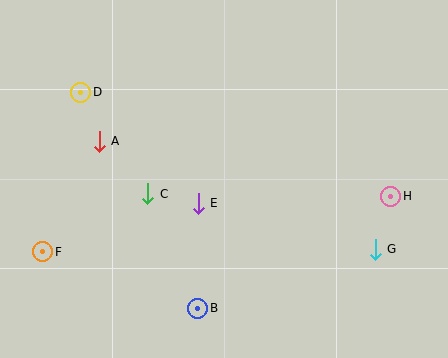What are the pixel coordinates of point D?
Point D is at (81, 92).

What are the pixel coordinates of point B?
Point B is at (198, 308).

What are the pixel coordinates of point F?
Point F is at (43, 252).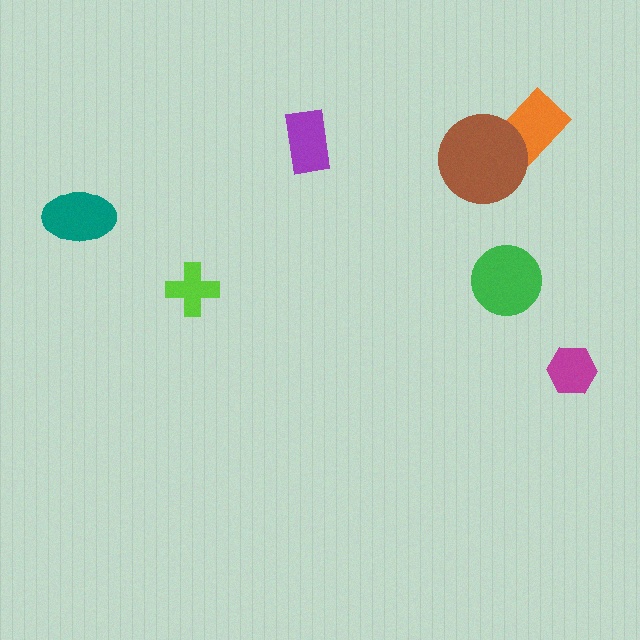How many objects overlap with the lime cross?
0 objects overlap with the lime cross.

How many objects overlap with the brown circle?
1 object overlaps with the brown circle.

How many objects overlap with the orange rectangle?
1 object overlaps with the orange rectangle.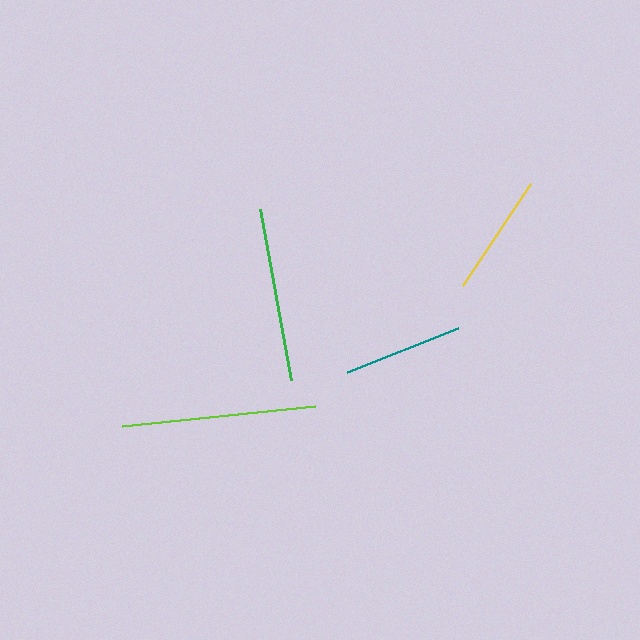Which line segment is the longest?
The lime line is the longest at approximately 195 pixels.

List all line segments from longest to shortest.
From longest to shortest: lime, green, yellow, teal.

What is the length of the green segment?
The green segment is approximately 174 pixels long.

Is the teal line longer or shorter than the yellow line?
The yellow line is longer than the teal line.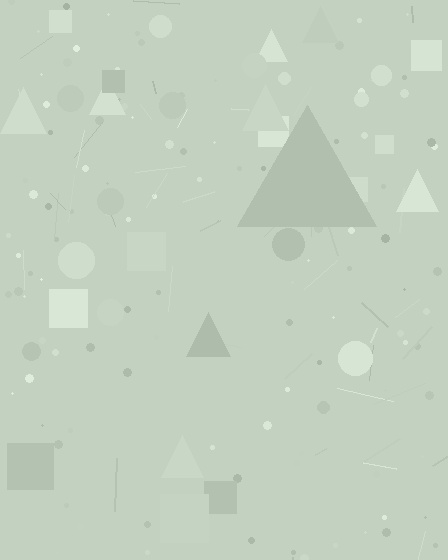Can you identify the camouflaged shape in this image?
The camouflaged shape is a triangle.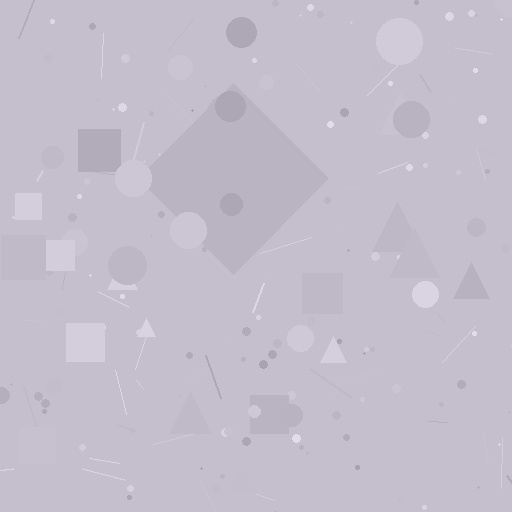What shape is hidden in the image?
A diamond is hidden in the image.